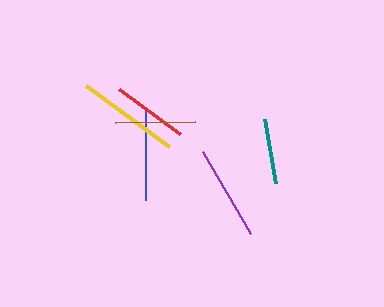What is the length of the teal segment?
The teal segment is approximately 65 pixels long.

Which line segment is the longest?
The yellow line is the longest at approximately 103 pixels.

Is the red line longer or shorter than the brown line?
The brown line is longer than the red line.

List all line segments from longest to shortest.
From longest to shortest: yellow, purple, blue, brown, red, teal.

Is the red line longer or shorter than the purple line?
The purple line is longer than the red line.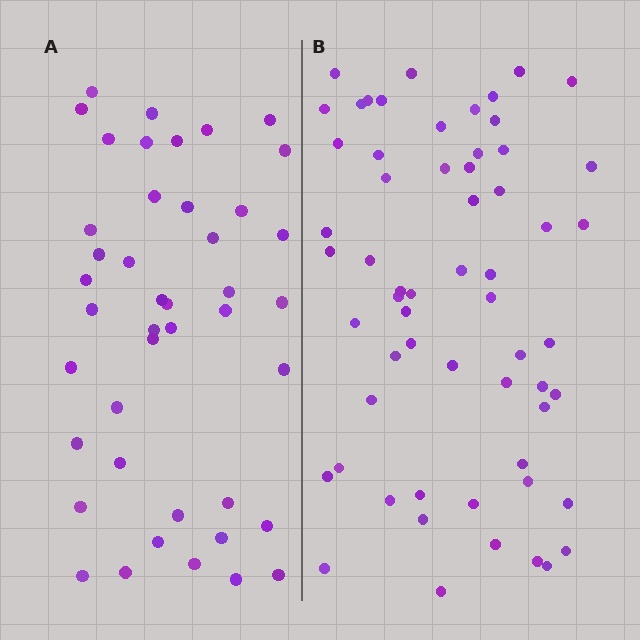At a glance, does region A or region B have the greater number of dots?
Region B (the right region) has more dots.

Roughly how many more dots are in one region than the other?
Region B has approximately 15 more dots than region A.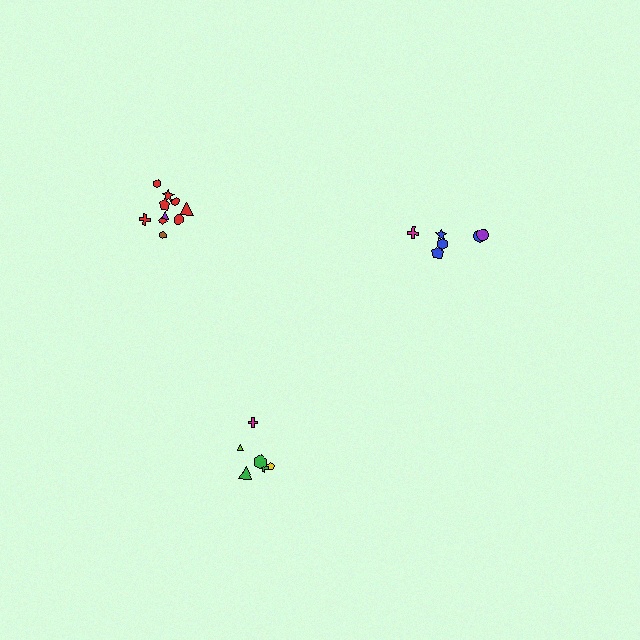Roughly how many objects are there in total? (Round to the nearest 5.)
Roughly 20 objects in total.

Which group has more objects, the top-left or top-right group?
The top-left group.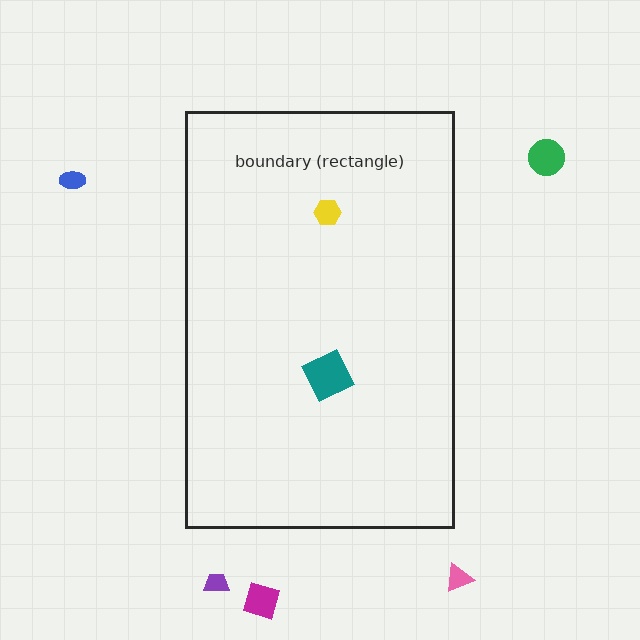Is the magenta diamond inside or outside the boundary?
Outside.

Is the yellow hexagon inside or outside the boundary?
Inside.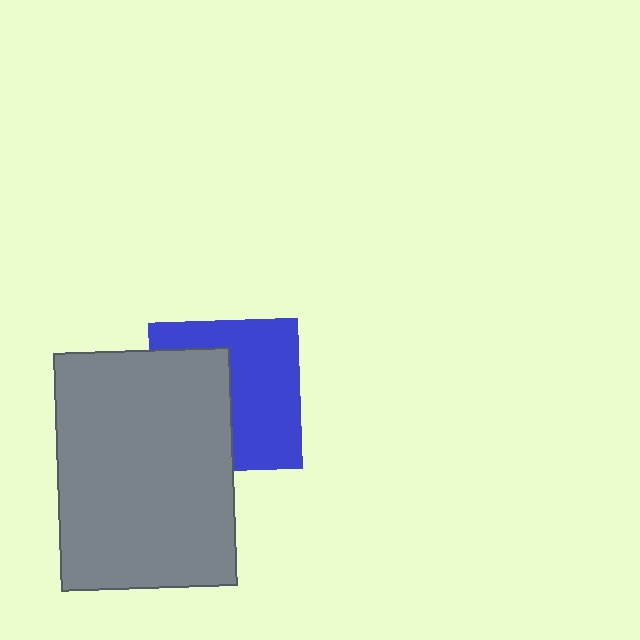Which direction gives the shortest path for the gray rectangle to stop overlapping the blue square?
Moving left gives the shortest separation.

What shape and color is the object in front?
The object in front is a gray rectangle.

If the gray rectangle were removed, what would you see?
You would see the complete blue square.